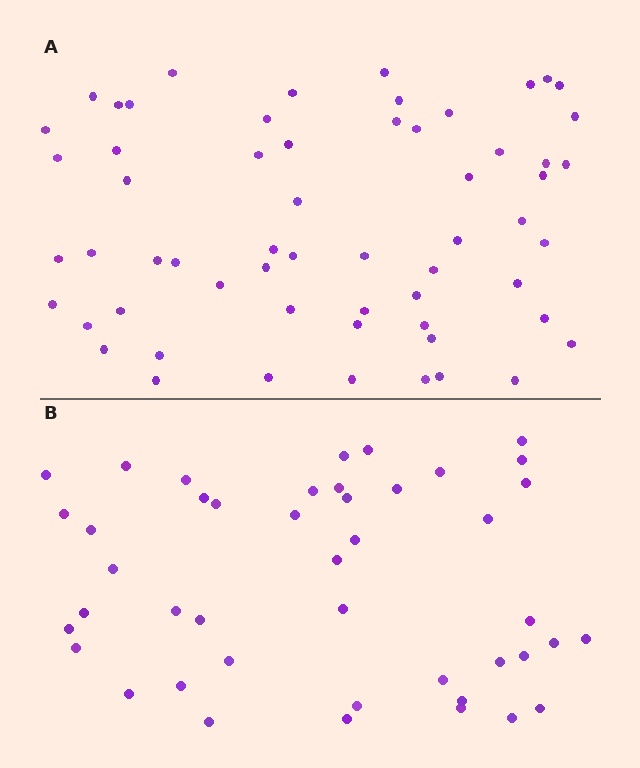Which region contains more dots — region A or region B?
Region A (the top region) has more dots.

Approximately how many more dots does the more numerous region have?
Region A has approximately 15 more dots than region B.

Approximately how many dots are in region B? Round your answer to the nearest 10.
About 40 dots. (The exact count is 44, which rounds to 40.)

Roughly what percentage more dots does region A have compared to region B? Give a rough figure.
About 35% more.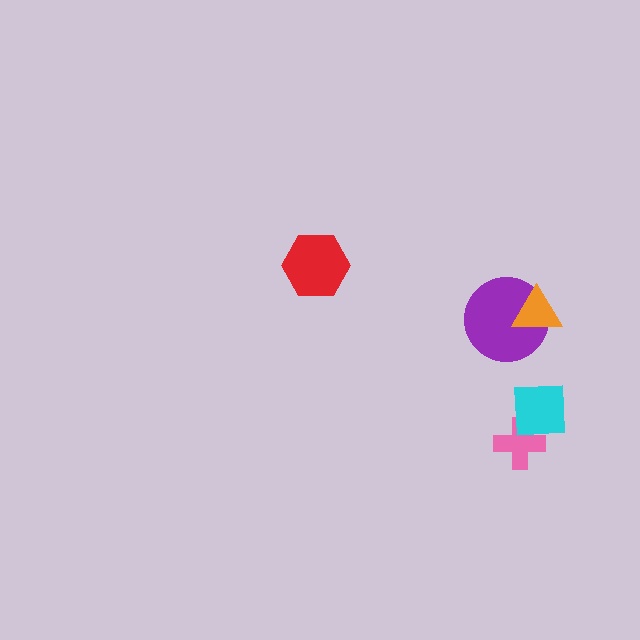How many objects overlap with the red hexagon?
0 objects overlap with the red hexagon.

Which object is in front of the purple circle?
The orange triangle is in front of the purple circle.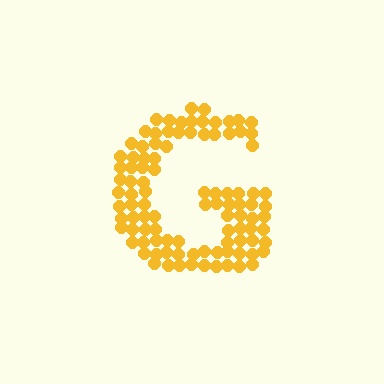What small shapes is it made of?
It is made of small circles.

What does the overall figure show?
The overall figure shows the letter G.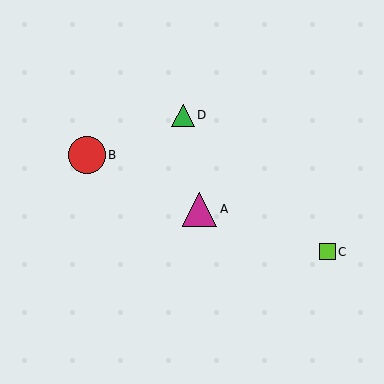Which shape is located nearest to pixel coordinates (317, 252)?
The lime square (labeled C) at (327, 252) is nearest to that location.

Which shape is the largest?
The red circle (labeled B) is the largest.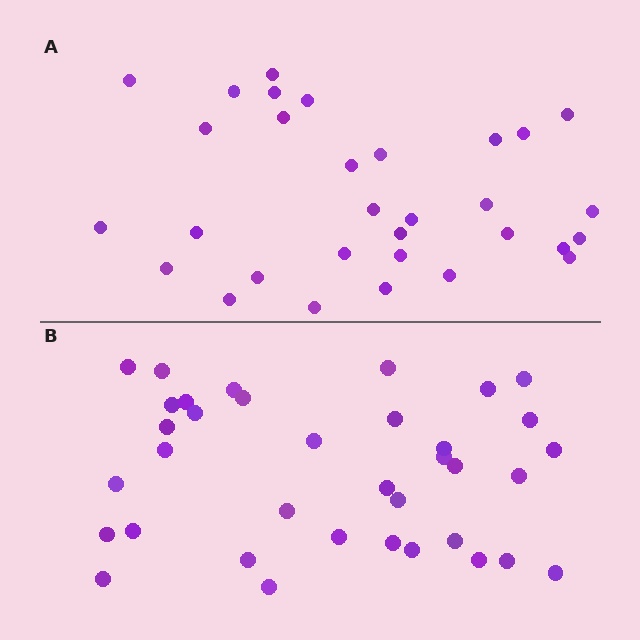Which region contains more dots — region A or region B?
Region B (the bottom region) has more dots.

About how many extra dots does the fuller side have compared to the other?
Region B has about 5 more dots than region A.